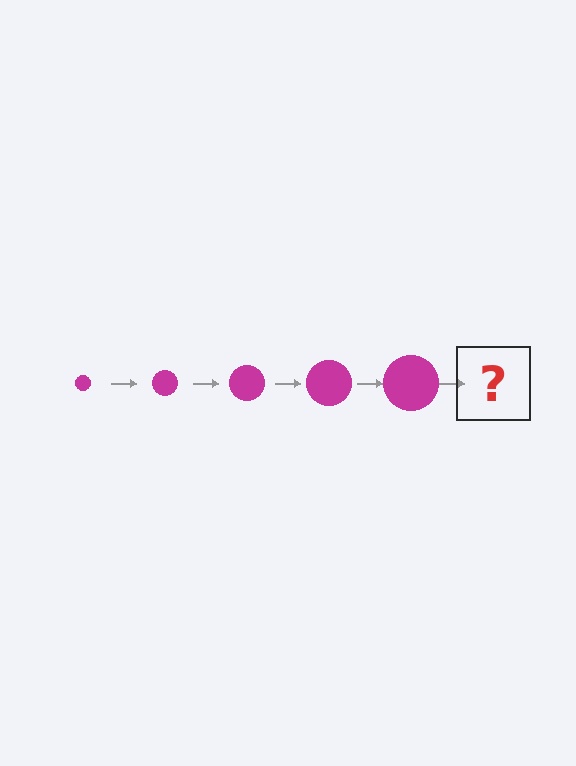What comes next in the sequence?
The next element should be a magenta circle, larger than the previous one.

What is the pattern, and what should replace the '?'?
The pattern is that the circle gets progressively larger each step. The '?' should be a magenta circle, larger than the previous one.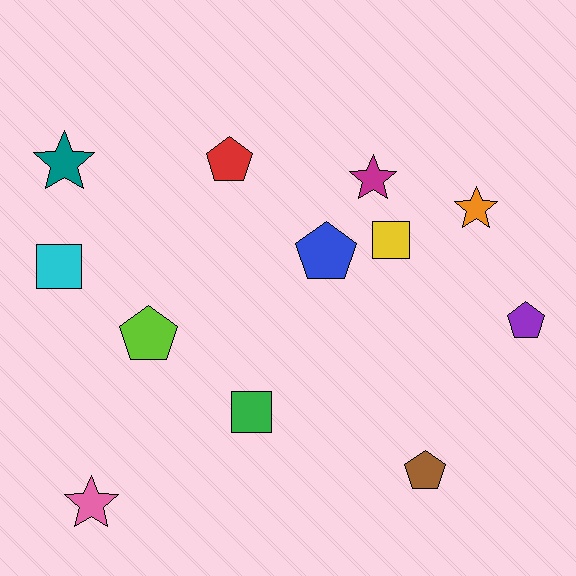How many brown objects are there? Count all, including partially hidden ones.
There is 1 brown object.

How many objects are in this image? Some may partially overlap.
There are 12 objects.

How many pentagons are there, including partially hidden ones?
There are 5 pentagons.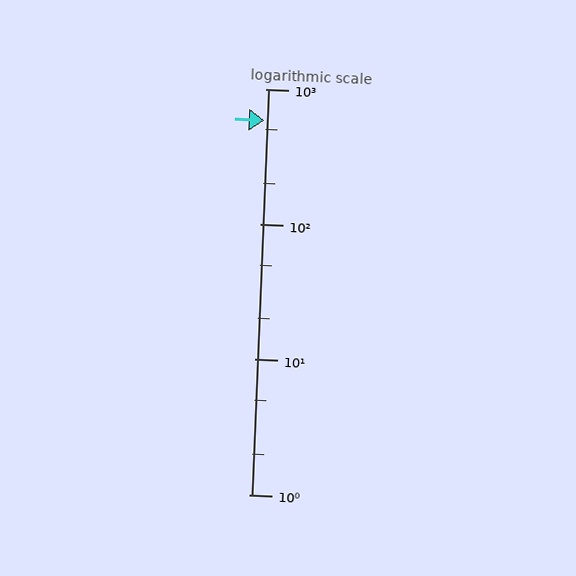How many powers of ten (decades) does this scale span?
The scale spans 3 decades, from 1 to 1000.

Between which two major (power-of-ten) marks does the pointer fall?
The pointer is between 100 and 1000.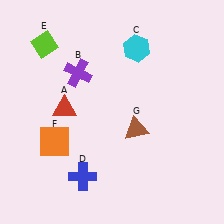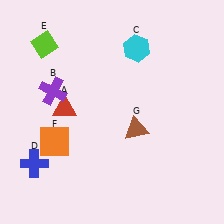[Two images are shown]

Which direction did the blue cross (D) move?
The blue cross (D) moved left.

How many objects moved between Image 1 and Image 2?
2 objects moved between the two images.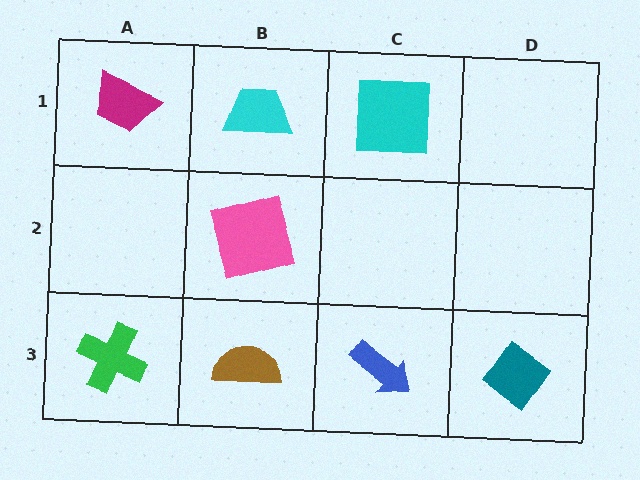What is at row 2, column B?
A pink square.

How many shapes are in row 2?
1 shape.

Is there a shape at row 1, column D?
No, that cell is empty.